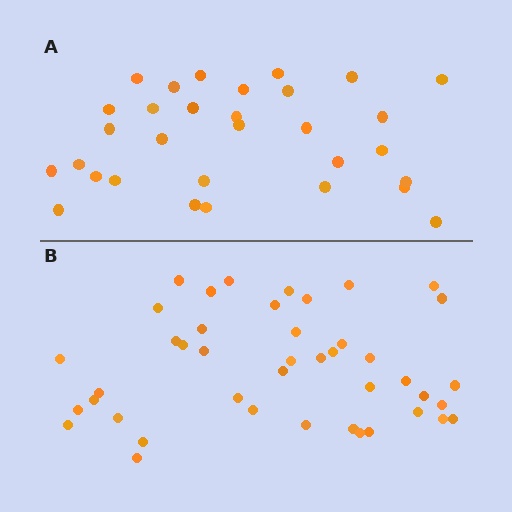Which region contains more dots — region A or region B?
Region B (the bottom region) has more dots.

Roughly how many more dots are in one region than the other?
Region B has roughly 12 or so more dots than region A.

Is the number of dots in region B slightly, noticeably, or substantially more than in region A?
Region B has noticeably more, but not dramatically so. The ratio is roughly 1.4 to 1.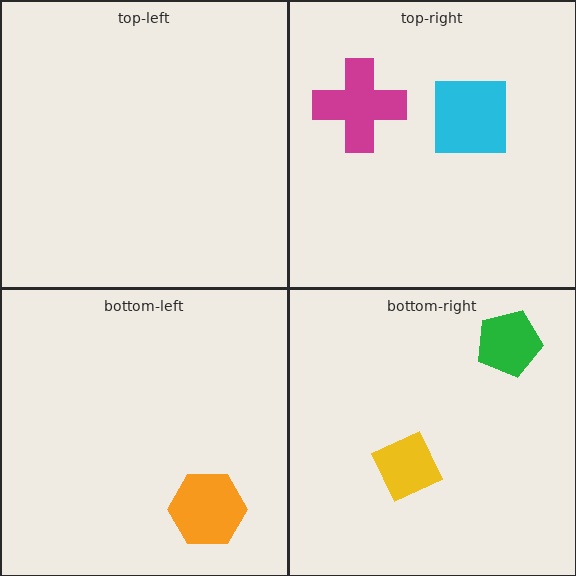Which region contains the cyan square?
The top-right region.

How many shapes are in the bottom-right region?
2.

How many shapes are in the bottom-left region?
1.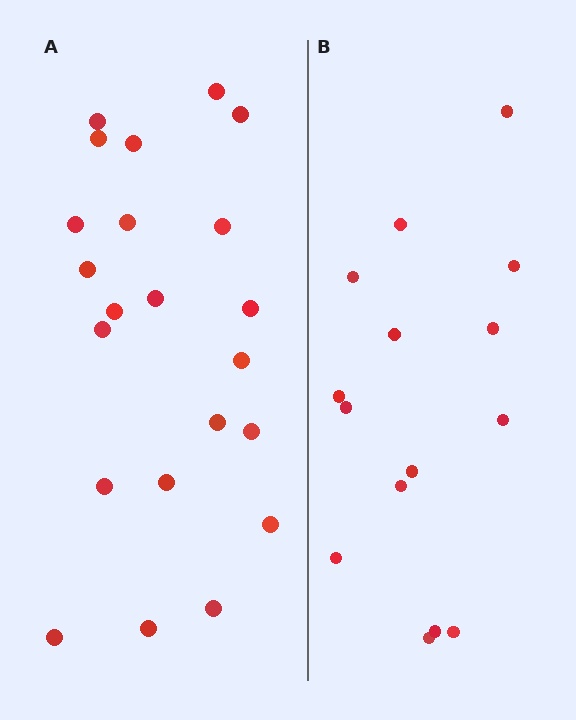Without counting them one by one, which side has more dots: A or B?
Region A (the left region) has more dots.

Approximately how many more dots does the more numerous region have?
Region A has roughly 8 or so more dots than region B.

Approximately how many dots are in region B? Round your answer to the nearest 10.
About 20 dots. (The exact count is 15, which rounds to 20.)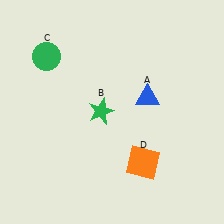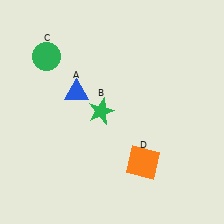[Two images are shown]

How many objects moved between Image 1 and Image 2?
1 object moved between the two images.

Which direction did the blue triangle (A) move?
The blue triangle (A) moved left.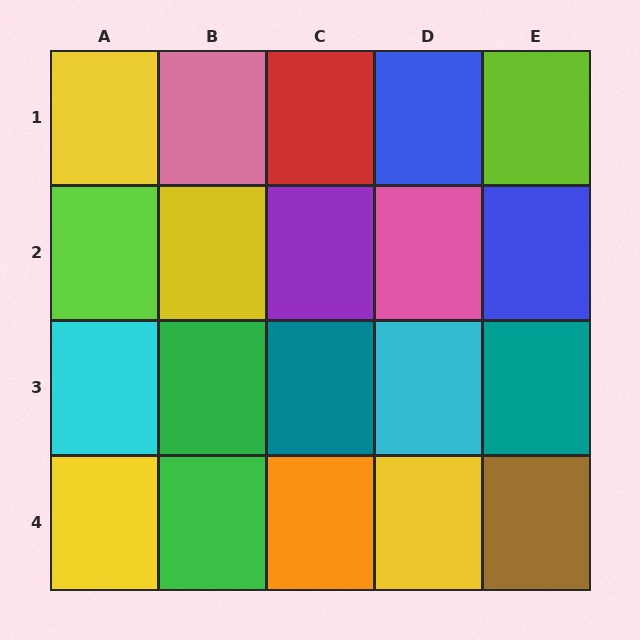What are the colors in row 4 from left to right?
Yellow, green, orange, yellow, brown.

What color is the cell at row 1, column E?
Lime.